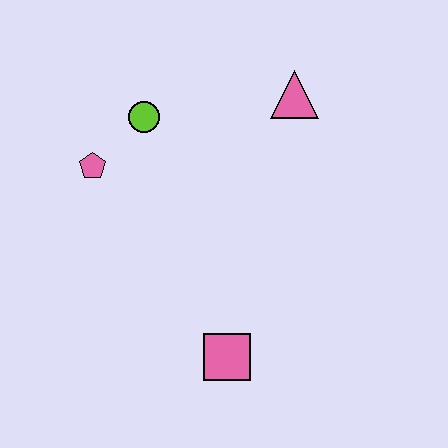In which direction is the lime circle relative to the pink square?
The lime circle is above the pink square.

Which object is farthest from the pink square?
The pink triangle is farthest from the pink square.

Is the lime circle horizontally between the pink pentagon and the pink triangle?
Yes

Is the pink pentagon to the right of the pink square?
No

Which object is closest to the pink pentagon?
The lime circle is closest to the pink pentagon.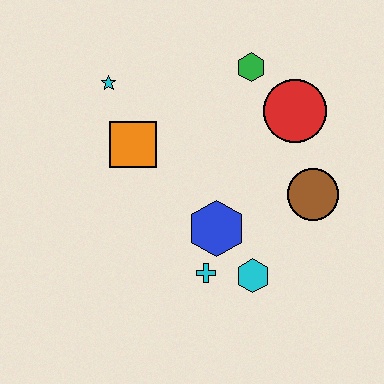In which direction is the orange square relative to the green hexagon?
The orange square is to the left of the green hexagon.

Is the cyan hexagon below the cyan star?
Yes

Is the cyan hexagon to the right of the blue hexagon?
Yes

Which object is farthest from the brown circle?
The cyan star is farthest from the brown circle.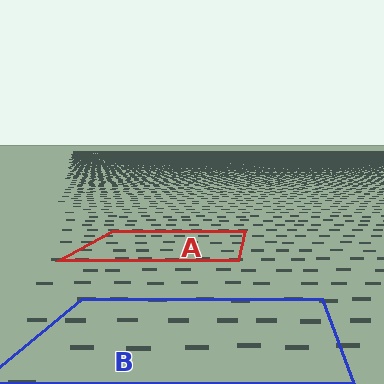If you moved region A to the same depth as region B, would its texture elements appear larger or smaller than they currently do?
They would appear larger. At a closer depth, the same texture elements are projected at a bigger on-screen size.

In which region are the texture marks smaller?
The texture marks are smaller in region A, because it is farther away.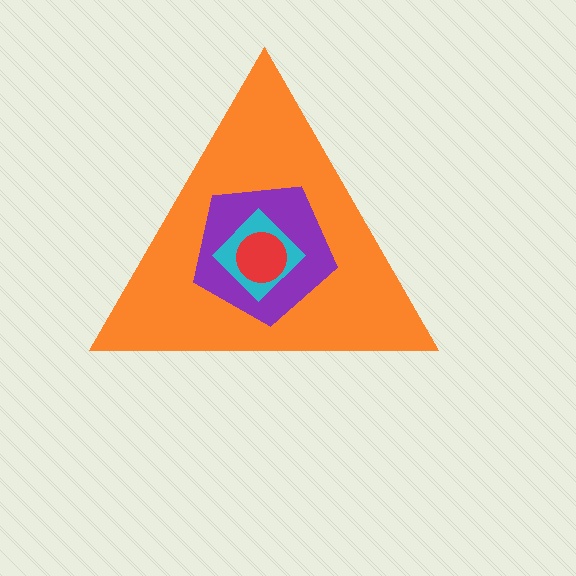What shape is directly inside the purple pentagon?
The cyan diamond.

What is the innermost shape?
The red circle.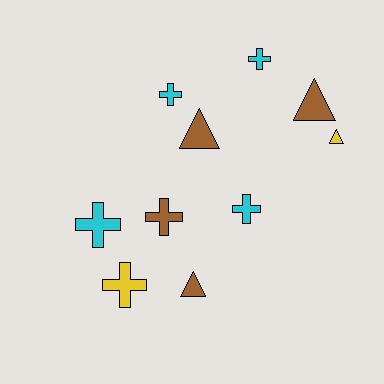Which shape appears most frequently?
Cross, with 6 objects.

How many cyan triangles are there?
There are no cyan triangles.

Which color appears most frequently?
Brown, with 4 objects.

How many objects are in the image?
There are 10 objects.